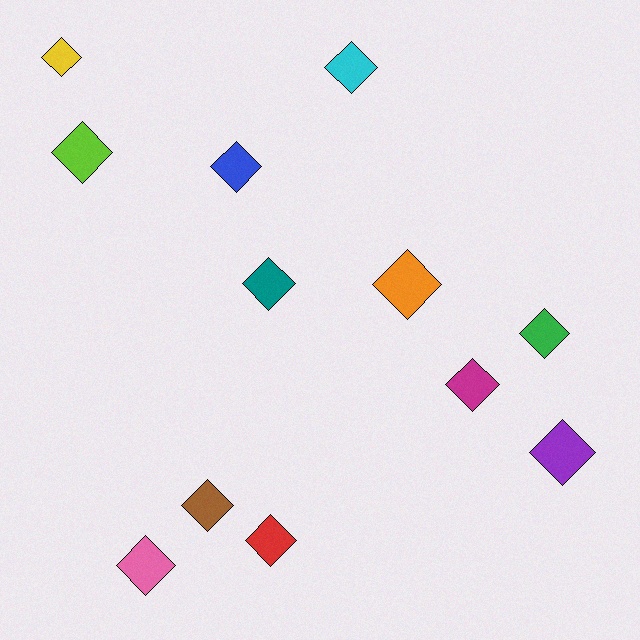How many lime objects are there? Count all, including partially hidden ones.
There is 1 lime object.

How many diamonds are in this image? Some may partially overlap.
There are 12 diamonds.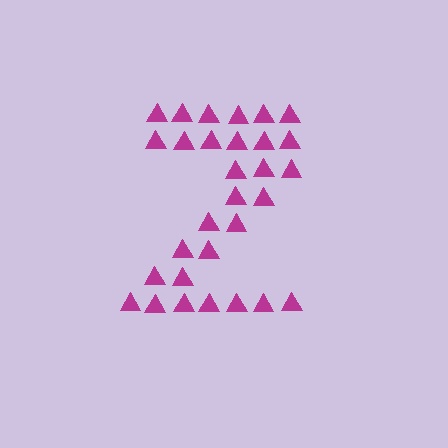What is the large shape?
The large shape is the letter Z.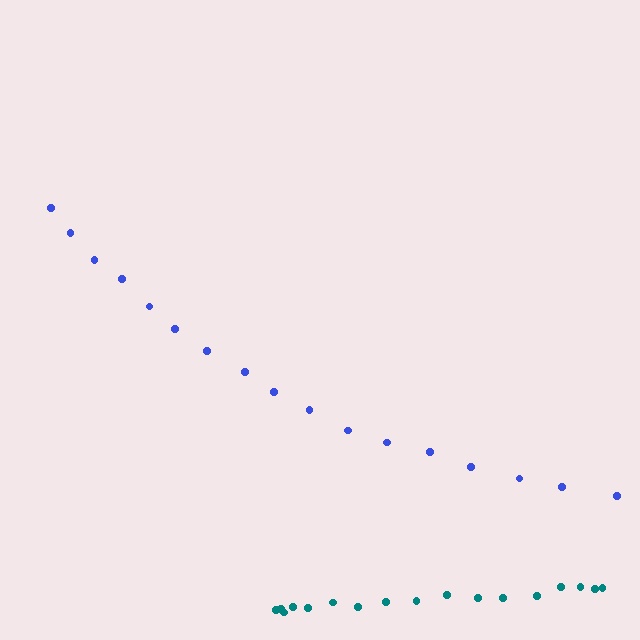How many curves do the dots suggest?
There are 2 distinct paths.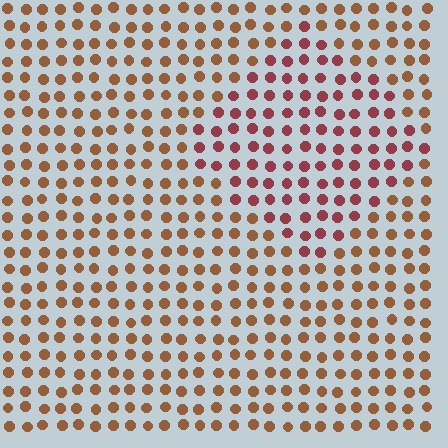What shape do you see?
I see a diamond.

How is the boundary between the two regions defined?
The boundary is defined purely by a slight shift in hue (about 34 degrees). Spacing, size, and orientation are identical on both sides.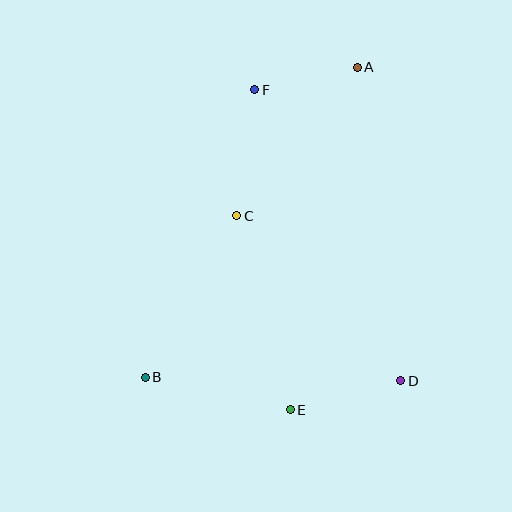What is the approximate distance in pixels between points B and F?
The distance between B and F is approximately 307 pixels.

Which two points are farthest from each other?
Points A and B are farthest from each other.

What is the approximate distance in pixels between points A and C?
The distance between A and C is approximately 191 pixels.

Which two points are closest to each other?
Points A and F are closest to each other.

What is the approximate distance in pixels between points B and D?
The distance between B and D is approximately 255 pixels.